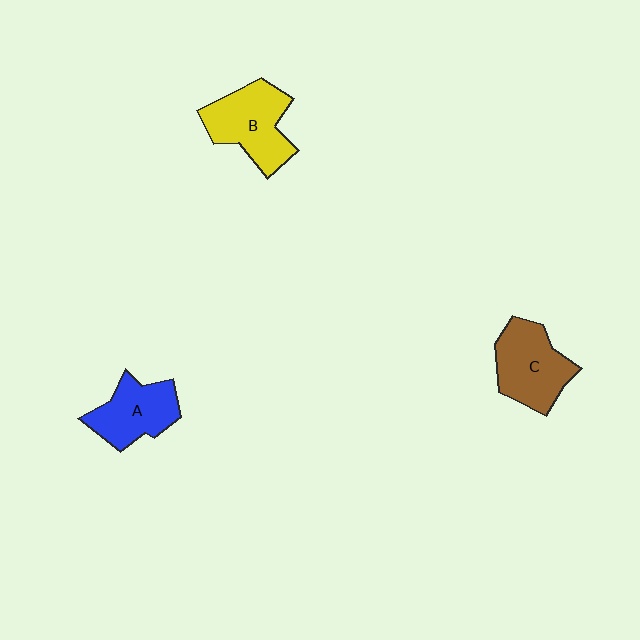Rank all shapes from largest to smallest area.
From largest to smallest: B (yellow), C (brown), A (blue).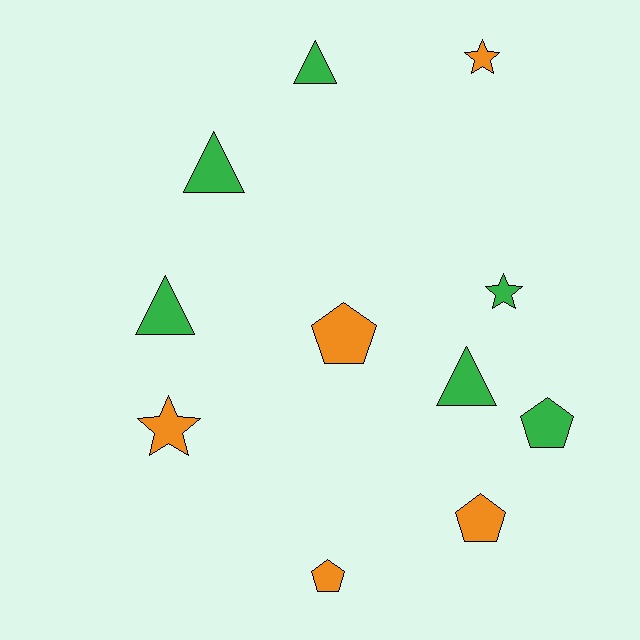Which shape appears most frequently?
Triangle, with 4 objects.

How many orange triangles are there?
There are no orange triangles.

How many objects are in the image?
There are 11 objects.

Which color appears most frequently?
Green, with 6 objects.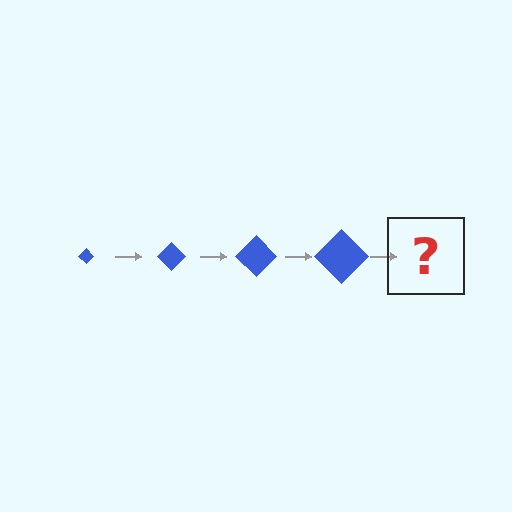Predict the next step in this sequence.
The next step is a blue diamond, larger than the previous one.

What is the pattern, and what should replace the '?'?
The pattern is that the diamond gets progressively larger each step. The '?' should be a blue diamond, larger than the previous one.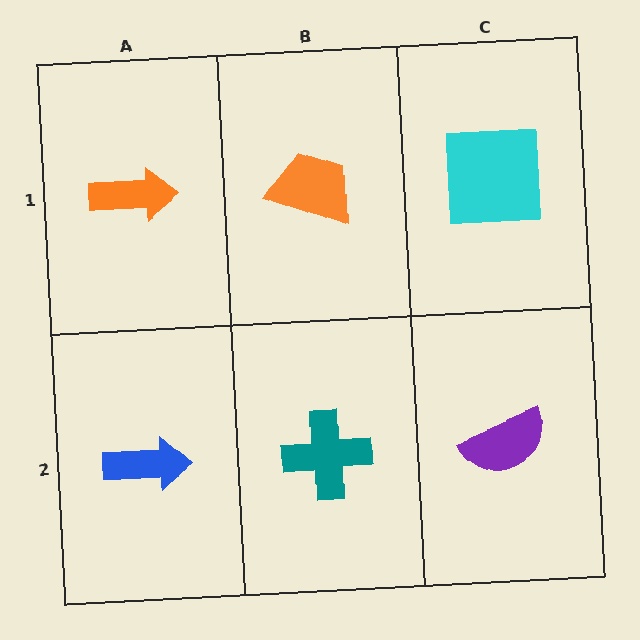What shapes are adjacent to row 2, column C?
A cyan square (row 1, column C), a teal cross (row 2, column B).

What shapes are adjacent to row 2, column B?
An orange trapezoid (row 1, column B), a blue arrow (row 2, column A), a purple semicircle (row 2, column C).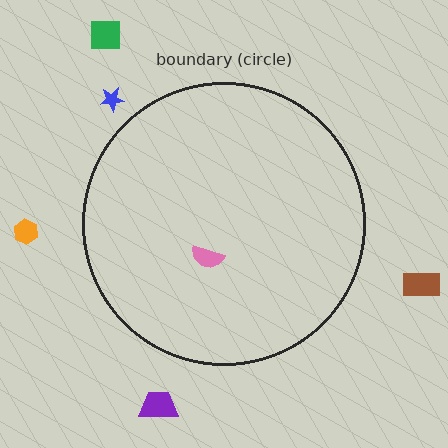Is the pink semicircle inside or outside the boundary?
Inside.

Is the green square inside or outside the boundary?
Outside.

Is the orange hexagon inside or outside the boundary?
Outside.